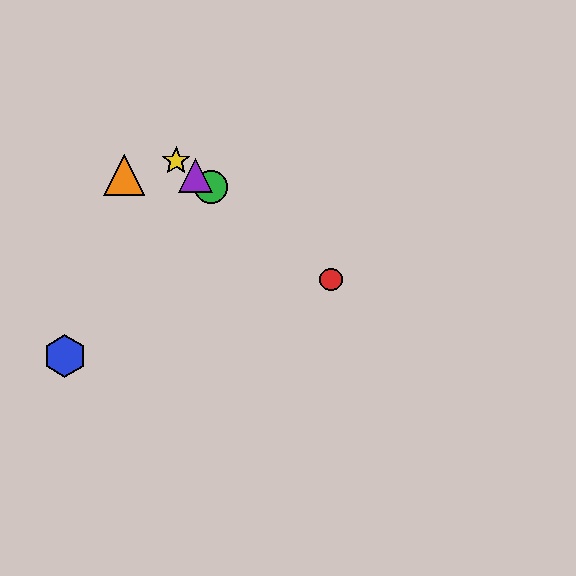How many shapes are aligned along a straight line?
4 shapes (the red circle, the green circle, the yellow star, the purple triangle) are aligned along a straight line.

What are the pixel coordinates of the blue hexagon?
The blue hexagon is at (65, 356).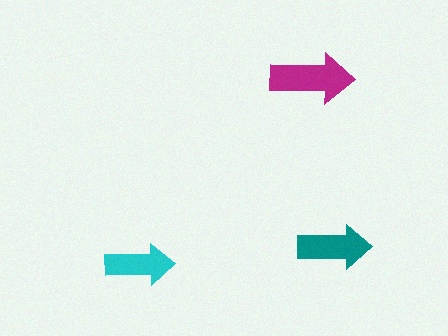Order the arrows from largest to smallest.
the magenta one, the teal one, the cyan one.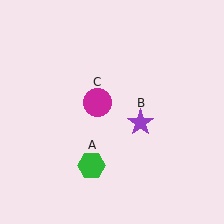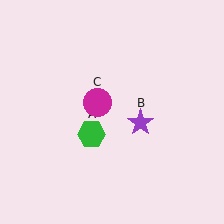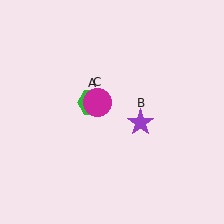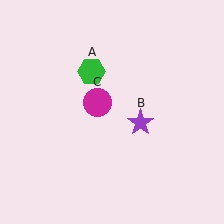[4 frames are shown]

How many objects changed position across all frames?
1 object changed position: green hexagon (object A).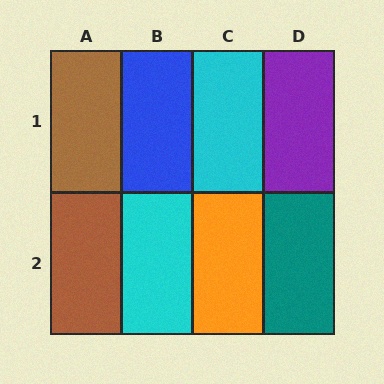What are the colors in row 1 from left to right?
Brown, blue, cyan, purple.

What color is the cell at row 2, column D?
Teal.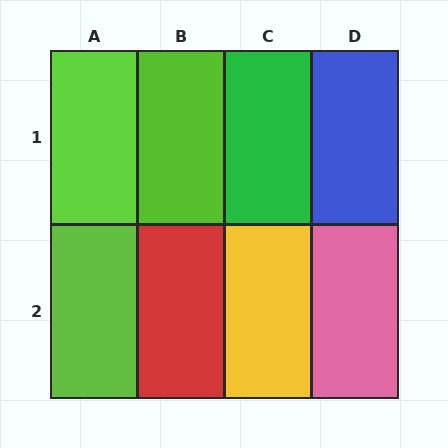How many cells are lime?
3 cells are lime.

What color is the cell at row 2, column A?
Lime.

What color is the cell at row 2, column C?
Yellow.